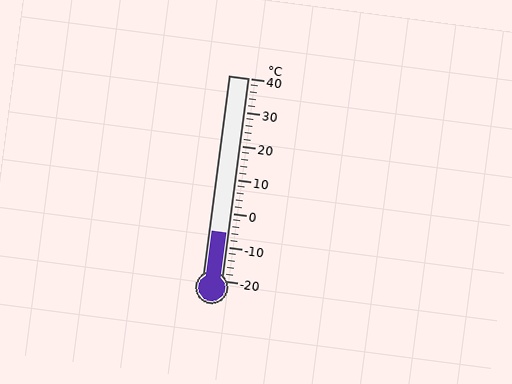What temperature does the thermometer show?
The thermometer shows approximately -6°C.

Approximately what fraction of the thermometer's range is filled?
The thermometer is filled to approximately 25% of its range.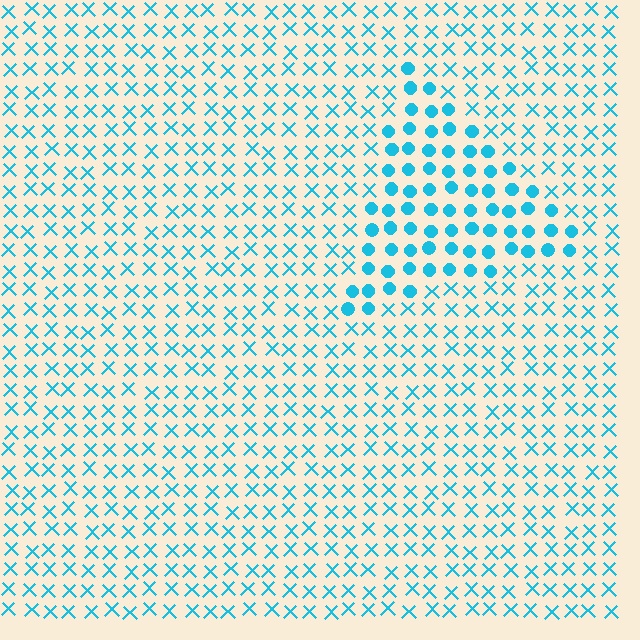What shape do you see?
I see a triangle.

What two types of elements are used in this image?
The image uses circles inside the triangle region and X marks outside it.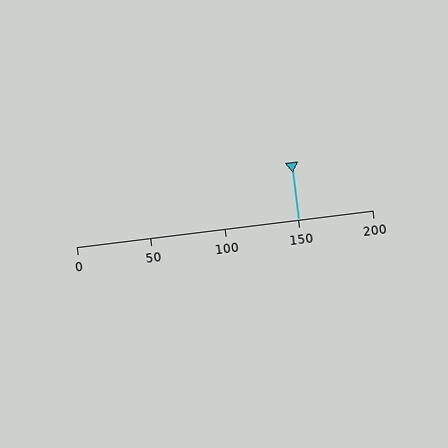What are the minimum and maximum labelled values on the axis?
The axis runs from 0 to 200.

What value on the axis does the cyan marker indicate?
The marker indicates approximately 150.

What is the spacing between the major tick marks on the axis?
The major ticks are spaced 50 apart.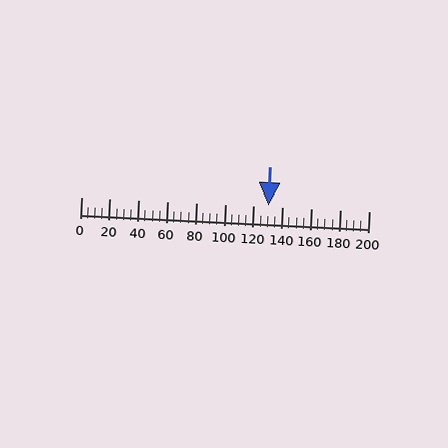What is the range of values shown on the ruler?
The ruler shows values from 0 to 200.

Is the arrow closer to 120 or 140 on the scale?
The arrow is closer to 140.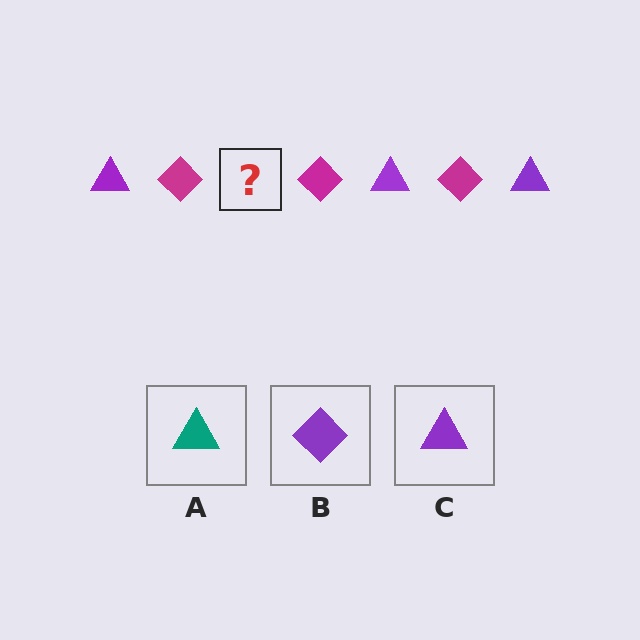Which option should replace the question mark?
Option C.